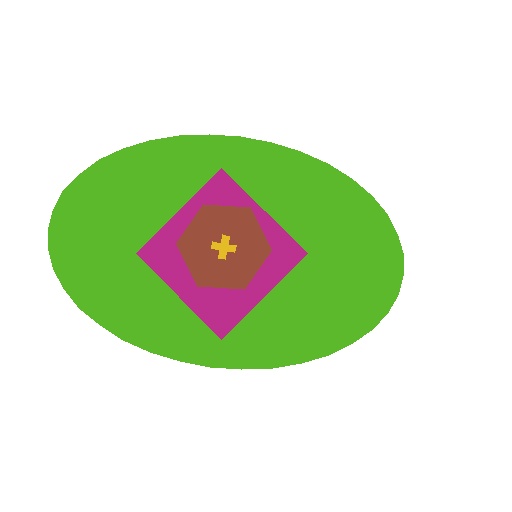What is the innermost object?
The yellow cross.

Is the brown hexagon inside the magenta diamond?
Yes.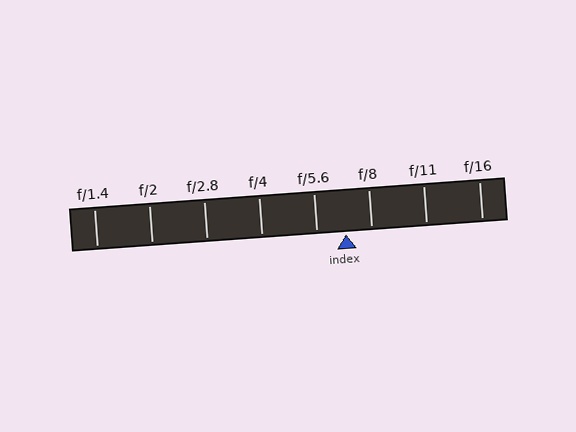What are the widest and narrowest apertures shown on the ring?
The widest aperture shown is f/1.4 and the narrowest is f/16.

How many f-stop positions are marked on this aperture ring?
There are 8 f-stop positions marked.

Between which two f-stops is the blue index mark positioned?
The index mark is between f/5.6 and f/8.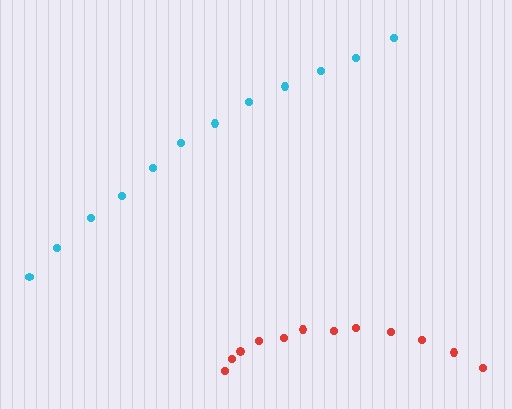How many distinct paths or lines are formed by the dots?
There are 2 distinct paths.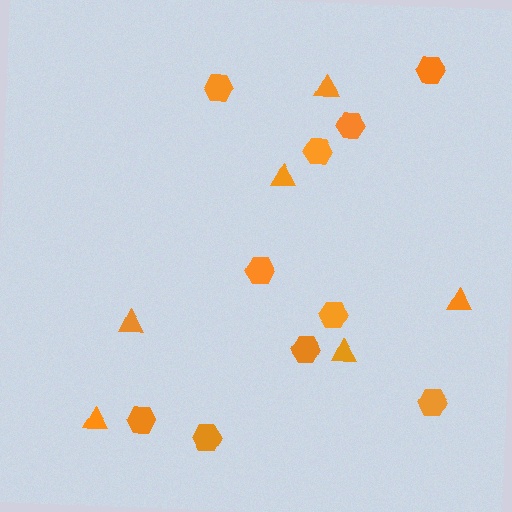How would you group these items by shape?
There are 2 groups: one group of triangles (6) and one group of hexagons (10).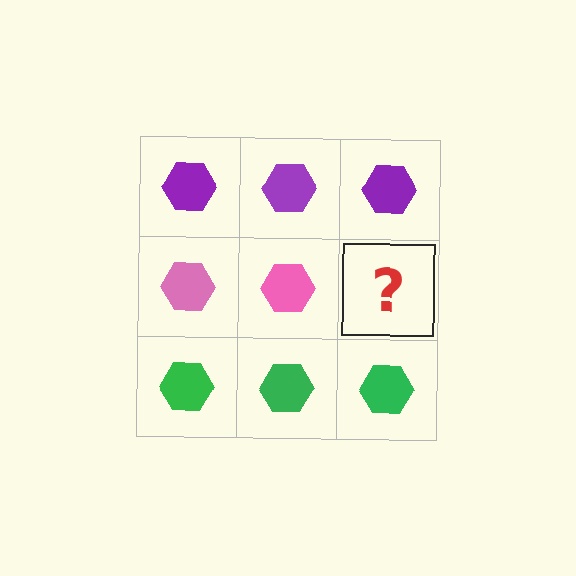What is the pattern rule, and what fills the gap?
The rule is that each row has a consistent color. The gap should be filled with a pink hexagon.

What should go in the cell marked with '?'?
The missing cell should contain a pink hexagon.